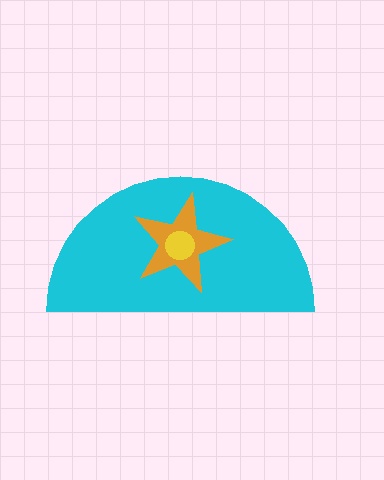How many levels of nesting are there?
3.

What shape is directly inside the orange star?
The yellow circle.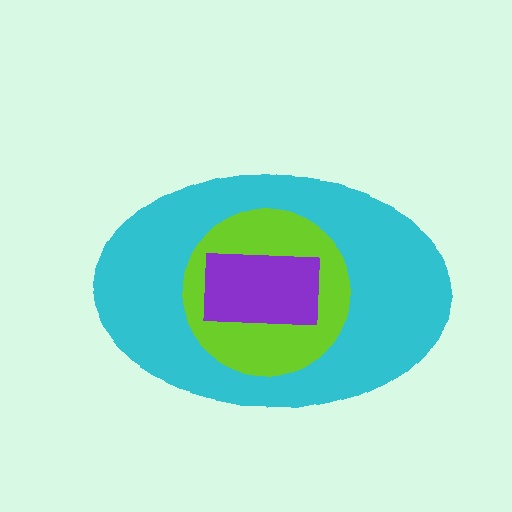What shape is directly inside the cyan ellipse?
The lime circle.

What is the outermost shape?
The cyan ellipse.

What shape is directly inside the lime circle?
The purple rectangle.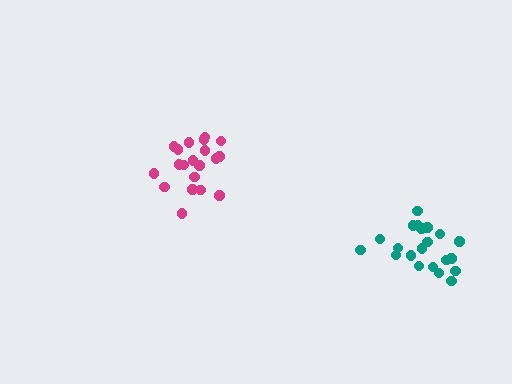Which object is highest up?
The magenta cluster is topmost.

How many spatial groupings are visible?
There are 2 spatial groupings.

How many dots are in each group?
Group 1: 20 dots, Group 2: 21 dots (41 total).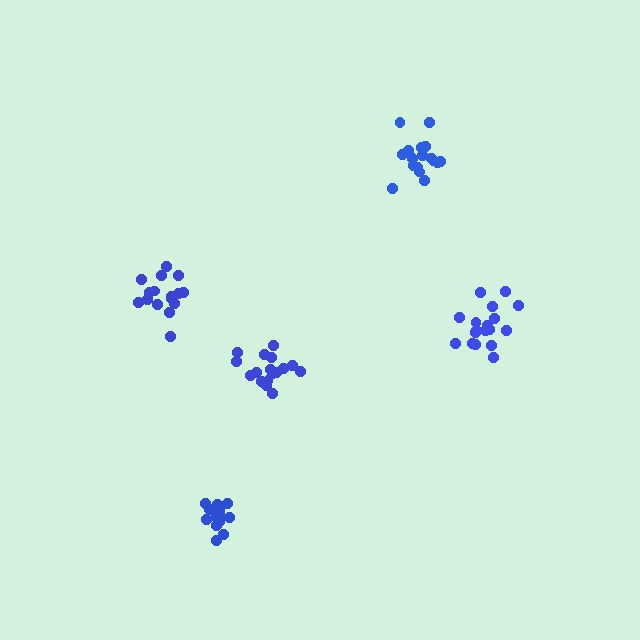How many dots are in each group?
Group 1: 16 dots, Group 2: 18 dots, Group 3: 17 dots, Group 4: 18 dots, Group 5: 14 dots (83 total).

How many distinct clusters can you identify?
There are 5 distinct clusters.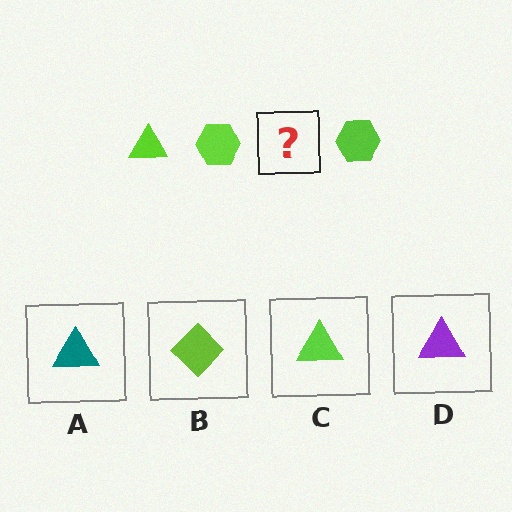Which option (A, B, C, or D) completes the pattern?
C.